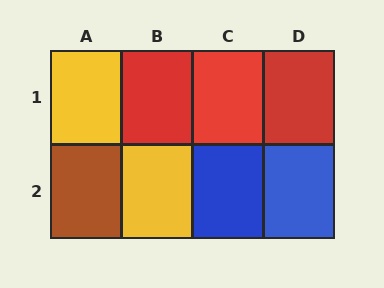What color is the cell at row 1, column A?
Yellow.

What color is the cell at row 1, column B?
Red.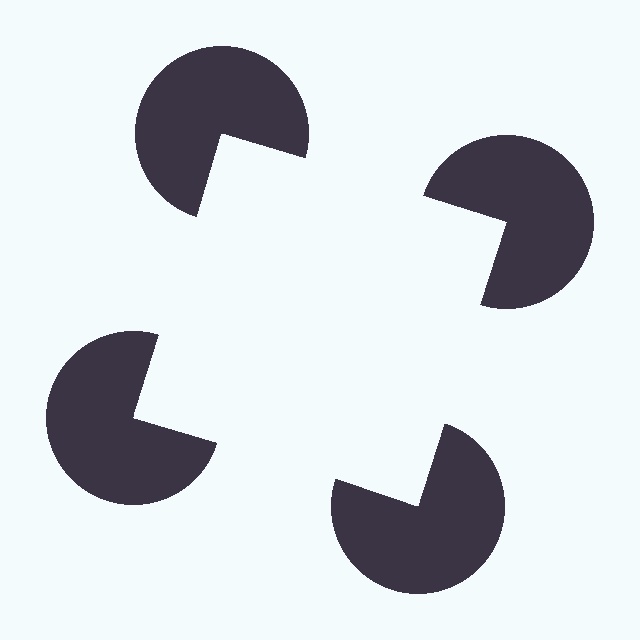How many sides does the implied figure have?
4 sides.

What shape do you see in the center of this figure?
An illusory square — its edges are inferred from the aligned wedge cuts in the pac-man discs, not physically drawn.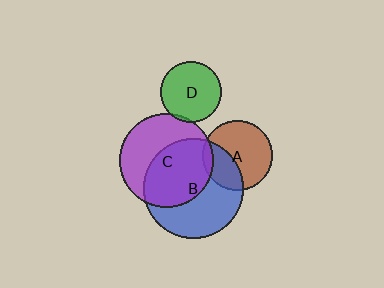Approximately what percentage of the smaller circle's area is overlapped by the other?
Approximately 55%.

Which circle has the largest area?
Circle B (blue).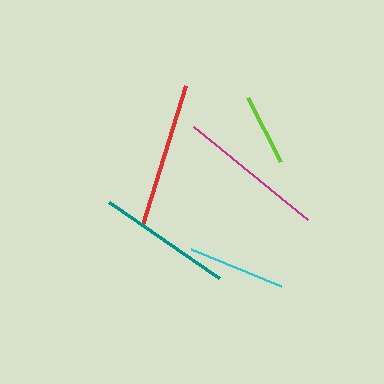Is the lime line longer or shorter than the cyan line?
The cyan line is longer than the lime line.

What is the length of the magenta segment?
The magenta segment is approximately 147 pixels long.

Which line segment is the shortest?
The lime line is the shortest at approximately 72 pixels.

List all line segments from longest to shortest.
From longest to shortest: magenta, red, teal, cyan, lime.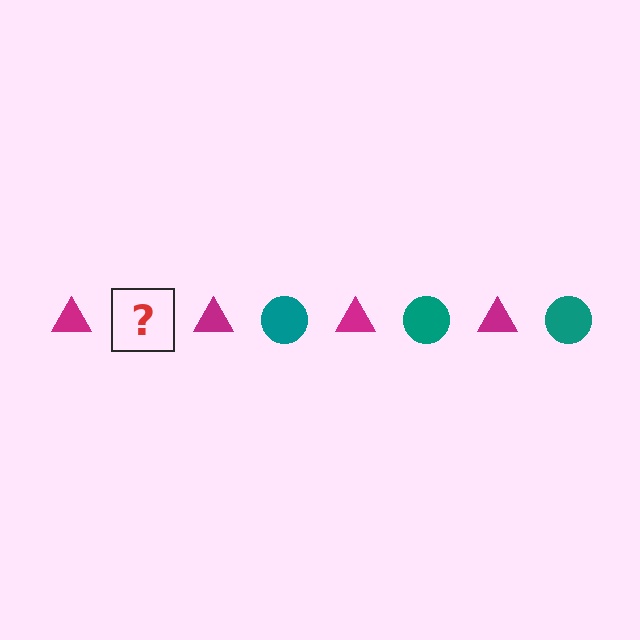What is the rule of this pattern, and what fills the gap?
The rule is that the pattern alternates between magenta triangle and teal circle. The gap should be filled with a teal circle.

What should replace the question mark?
The question mark should be replaced with a teal circle.